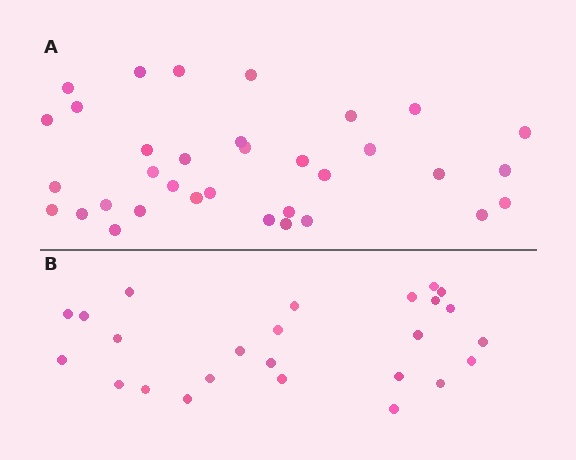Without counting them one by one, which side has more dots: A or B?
Region A (the top region) has more dots.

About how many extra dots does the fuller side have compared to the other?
Region A has roughly 8 or so more dots than region B.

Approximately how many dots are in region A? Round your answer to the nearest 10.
About 30 dots. (The exact count is 34, which rounds to 30.)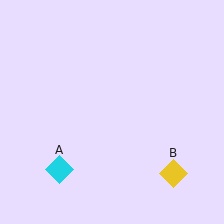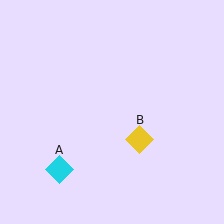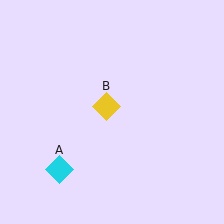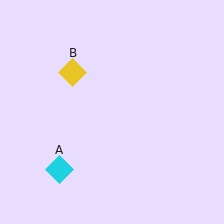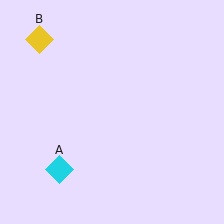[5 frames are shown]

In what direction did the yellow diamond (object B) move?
The yellow diamond (object B) moved up and to the left.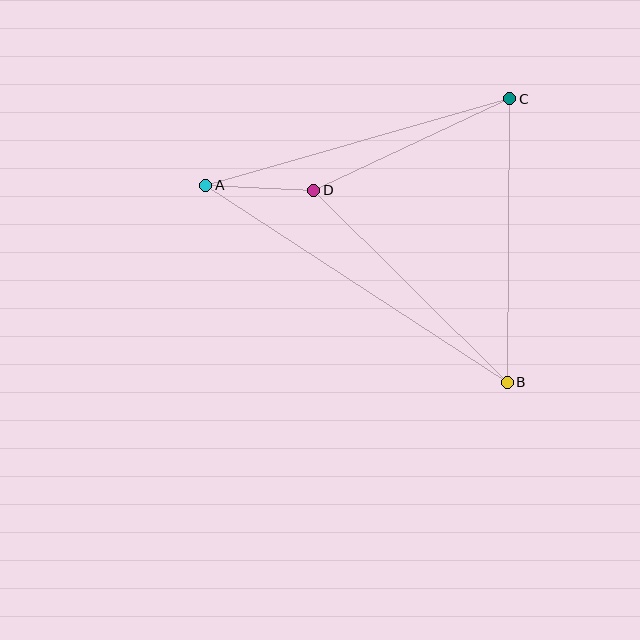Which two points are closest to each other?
Points A and D are closest to each other.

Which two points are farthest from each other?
Points A and B are farthest from each other.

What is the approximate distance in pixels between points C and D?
The distance between C and D is approximately 216 pixels.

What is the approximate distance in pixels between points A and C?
The distance between A and C is approximately 316 pixels.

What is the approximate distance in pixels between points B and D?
The distance between B and D is approximately 273 pixels.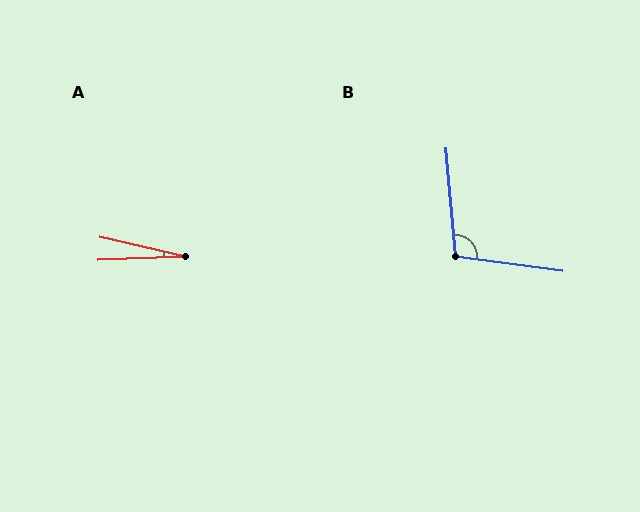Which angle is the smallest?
A, at approximately 16 degrees.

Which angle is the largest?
B, at approximately 103 degrees.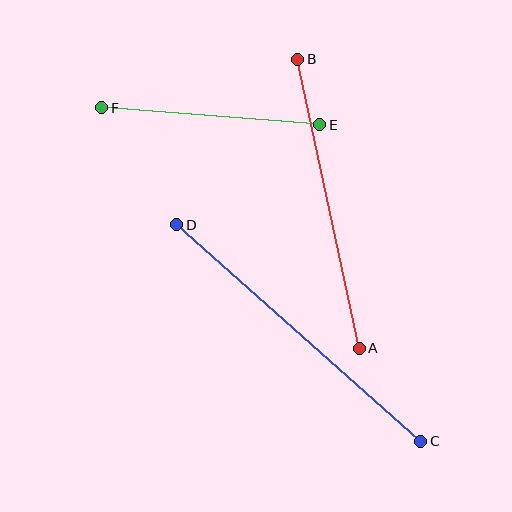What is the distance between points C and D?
The distance is approximately 326 pixels.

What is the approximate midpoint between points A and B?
The midpoint is at approximately (328, 204) pixels.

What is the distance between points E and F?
The distance is approximately 219 pixels.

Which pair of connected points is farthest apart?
Points C and D are farthest apart.